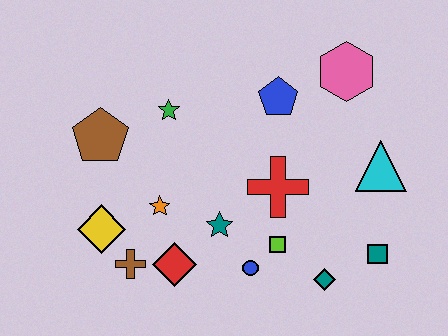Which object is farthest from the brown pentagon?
The teal square is farthest from the brown pentagon.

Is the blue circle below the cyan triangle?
Yes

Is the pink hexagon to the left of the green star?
No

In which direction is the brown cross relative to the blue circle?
The brown cross is to the left of the blue circle.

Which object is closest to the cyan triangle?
The teal square is closest to the cyan triangle.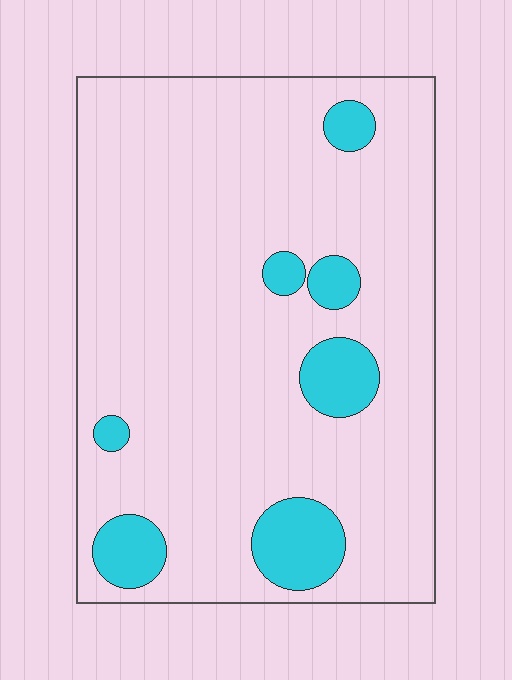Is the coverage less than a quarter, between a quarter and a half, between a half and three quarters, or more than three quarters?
Less than a quarter.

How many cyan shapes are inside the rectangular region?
7.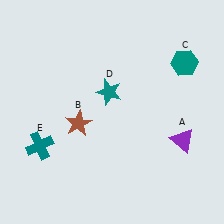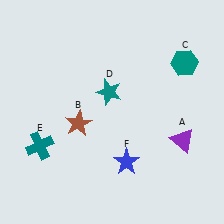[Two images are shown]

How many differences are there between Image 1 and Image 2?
There is 1 difference between the two images.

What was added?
A blue star (F) was added in Image 2.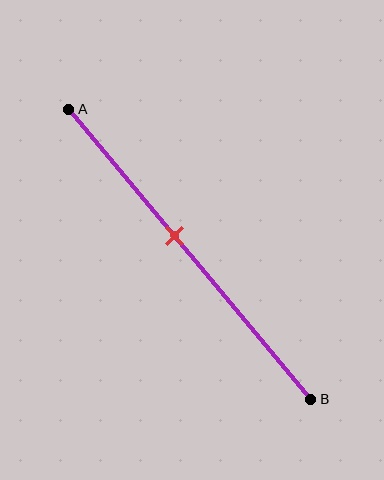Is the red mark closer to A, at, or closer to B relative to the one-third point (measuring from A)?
The red mark is closer to point B than the one-third point of segment AB.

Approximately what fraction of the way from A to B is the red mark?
The red mark is approximately 45% of the way from A to B.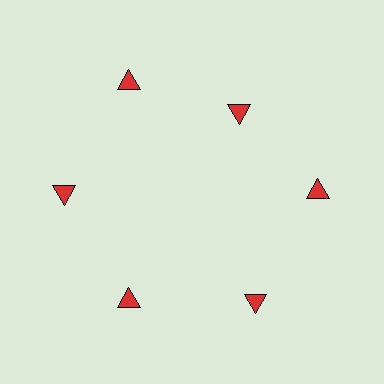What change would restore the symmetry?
The symmetry would be restored by moving it outward, back onto the ring so that all 6 triangles sit at equal angles and equal distance from the center.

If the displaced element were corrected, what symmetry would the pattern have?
It would have 6-fold rotational symmetry — the pattern would map onto itself every 60 degrees.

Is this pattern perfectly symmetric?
No. The 6 red triangles are arranged in a ring, but one element near the 1 o'clock position is pulled inward toward the center, breaking the 6-fold rotational symmetry.